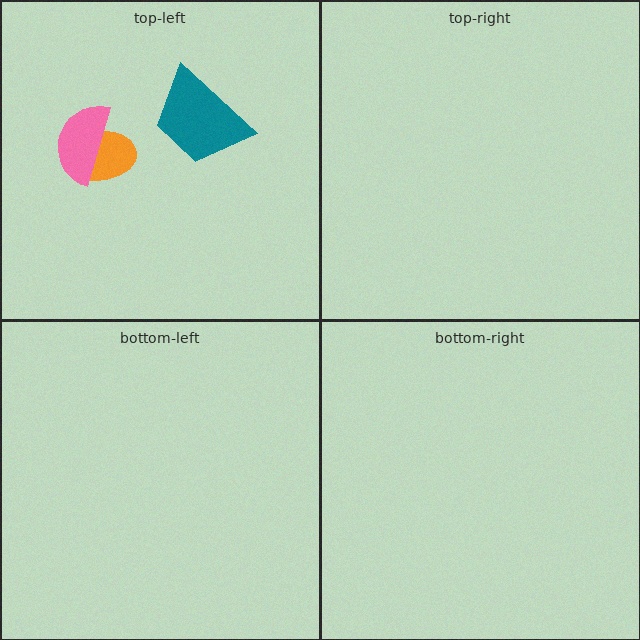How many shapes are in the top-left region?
3.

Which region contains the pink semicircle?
The top-left region.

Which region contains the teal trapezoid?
The top-left region.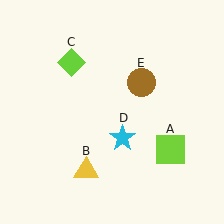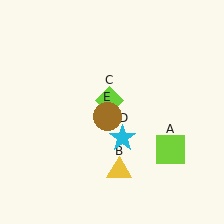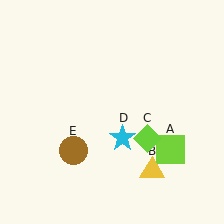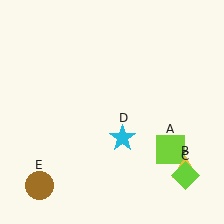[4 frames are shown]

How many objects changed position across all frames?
3 objects changed position: yellow triangle (object B), lime diamond (object C), brown circle (object E).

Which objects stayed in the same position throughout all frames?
Lime square (object A) and cyan star (object D) remained stationary.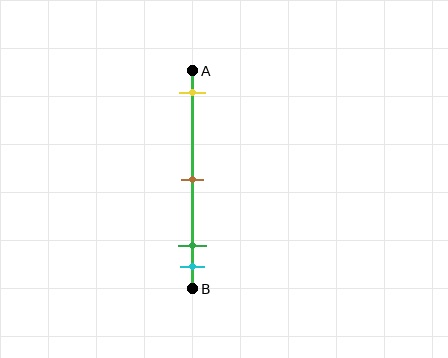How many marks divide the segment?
There are 4 marks dividing the segment.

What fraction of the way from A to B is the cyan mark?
The cyan mark is approximately 90% (0.9) of the way from A to B.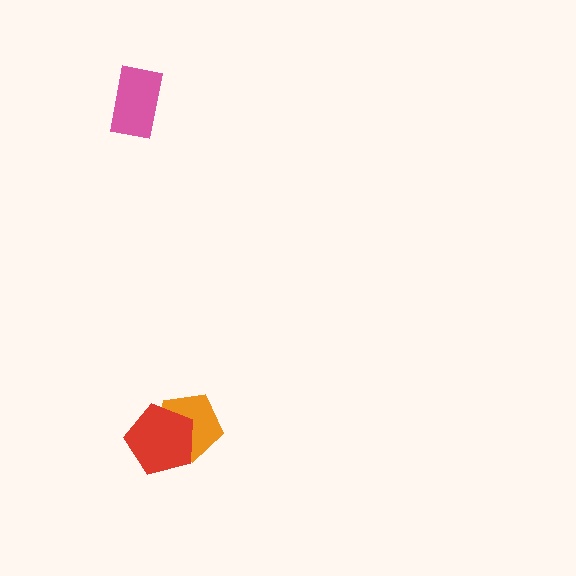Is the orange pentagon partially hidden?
Yes, it is partially covered by another shape.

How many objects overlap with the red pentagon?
1 object overlaps with the red pentagon.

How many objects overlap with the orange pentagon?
1 object overlaps with the orange pentagon.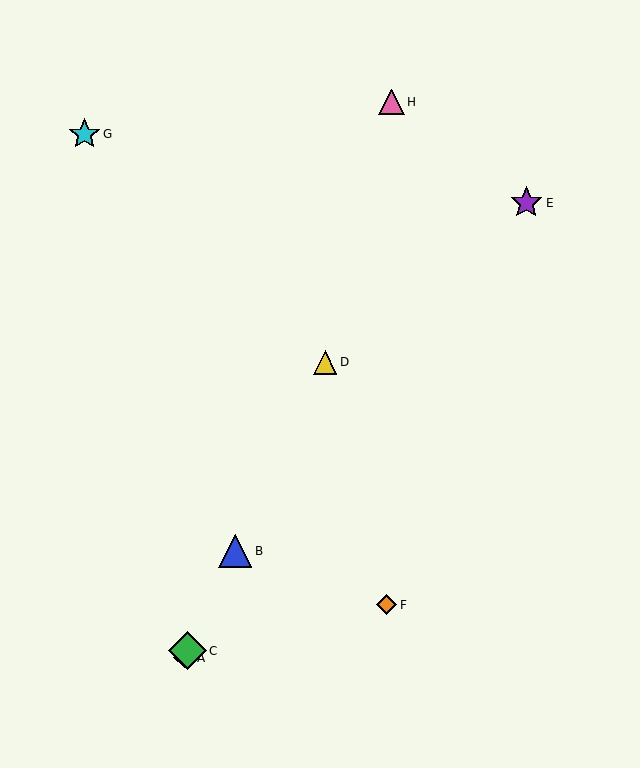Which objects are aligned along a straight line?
Objects A, B, C, D are aligned along a straight line.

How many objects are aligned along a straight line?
4 objects (A, B, C, D) are aligned along a straight line.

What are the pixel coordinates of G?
Object G is at (84, 134).